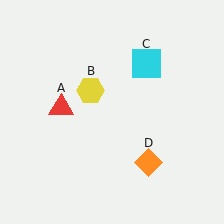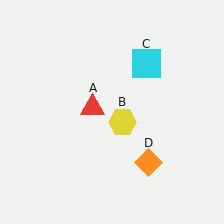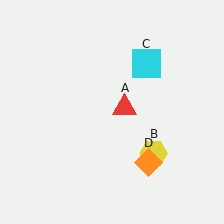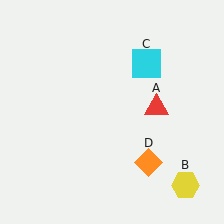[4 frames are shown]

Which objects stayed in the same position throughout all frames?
Cyan square (object C) and orange diamond (object D) remained stationary.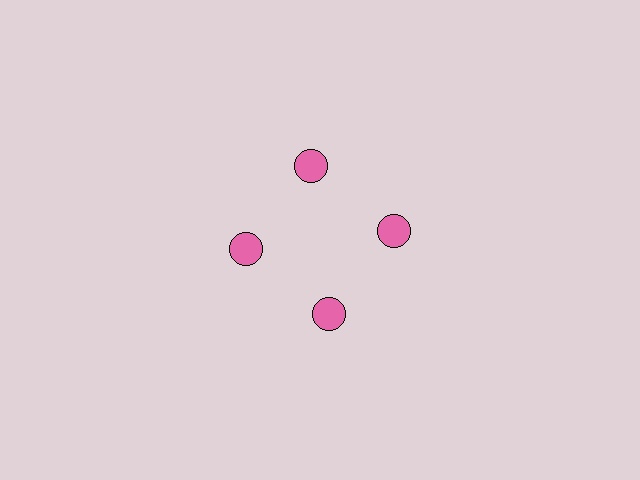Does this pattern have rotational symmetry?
Yes, this pattern has 4-fold rotational symmetry. It looks the same after rotating 90 degrees around the center.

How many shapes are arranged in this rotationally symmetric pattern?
There are 4 shapes, arranged in 4 groups of 1.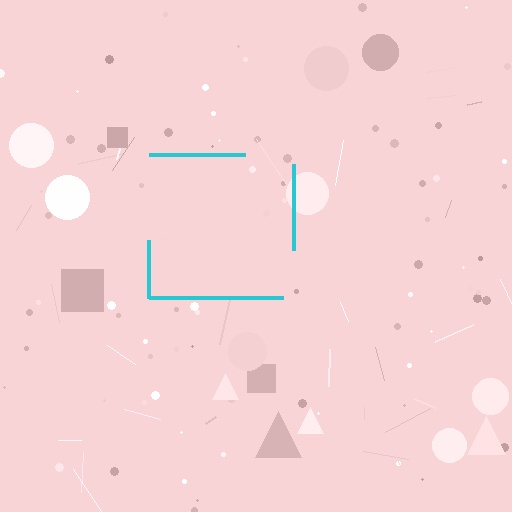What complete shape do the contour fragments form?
The contour fragments form a square.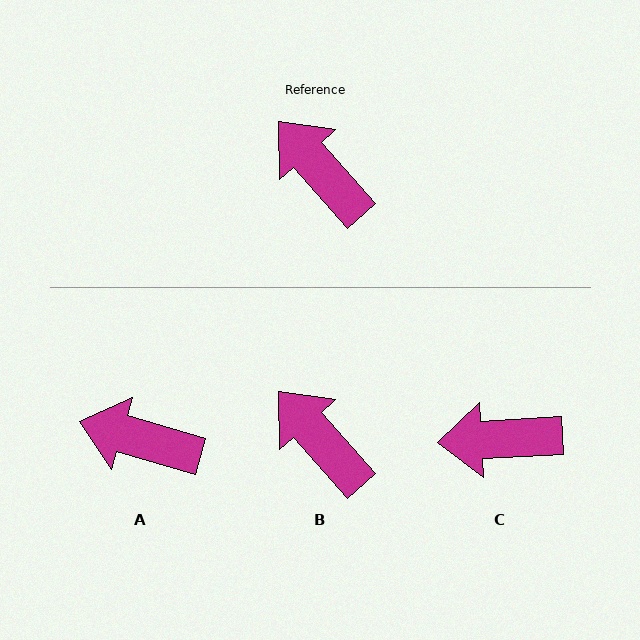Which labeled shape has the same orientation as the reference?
B.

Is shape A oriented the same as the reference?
No, it is off by about 33 degrees.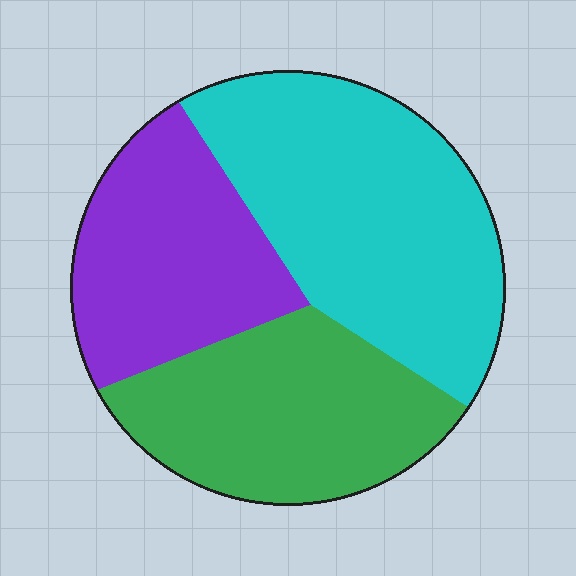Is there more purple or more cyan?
Cyan.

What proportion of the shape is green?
Green covers roughly 30% of the shape.